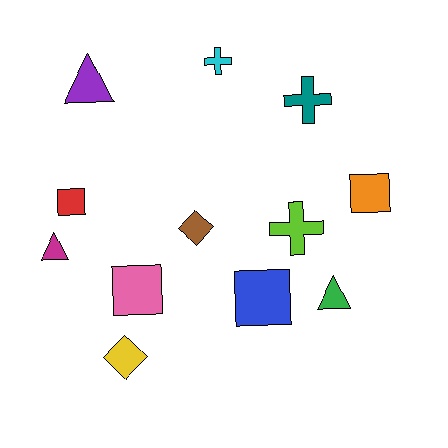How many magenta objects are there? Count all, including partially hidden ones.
There is 1 magenta object.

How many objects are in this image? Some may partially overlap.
There are 12 objects.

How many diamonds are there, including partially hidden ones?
There are 2 diamonds.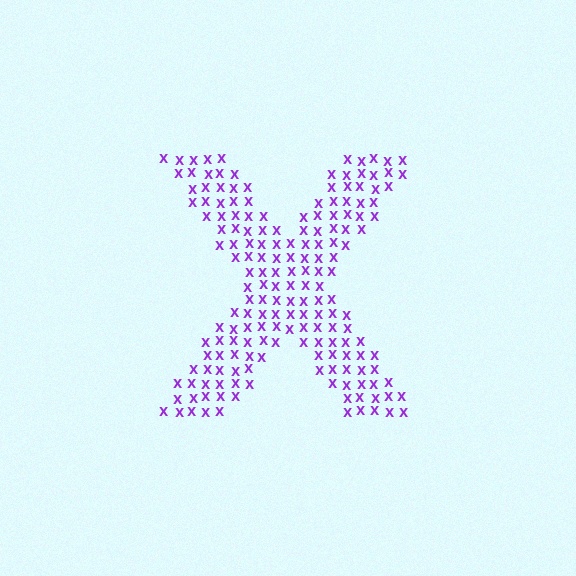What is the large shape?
The large shape is the letter X.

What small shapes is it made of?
It is made of small letter X's.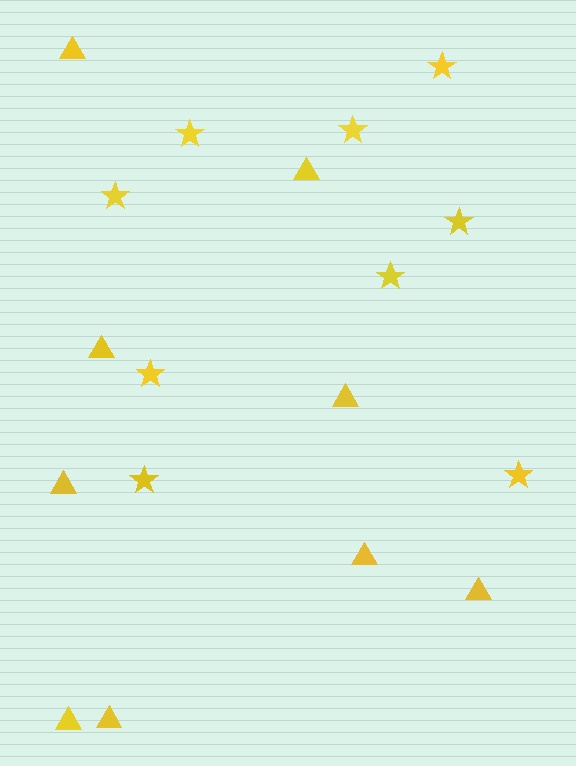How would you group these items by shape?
There are 2 groups: one group of triangles (9) and one group of stars (9).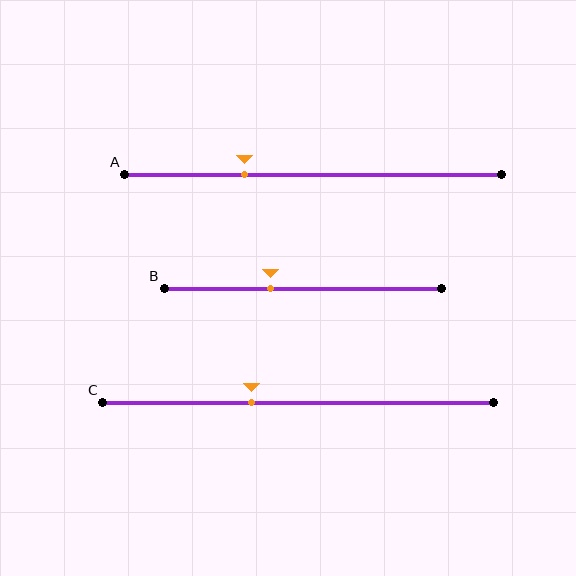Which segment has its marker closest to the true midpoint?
Segment B has its marker closest to the true midpoint.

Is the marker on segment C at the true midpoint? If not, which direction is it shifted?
No, the marker on segment C is shifted to the left by about 12% of the segment length.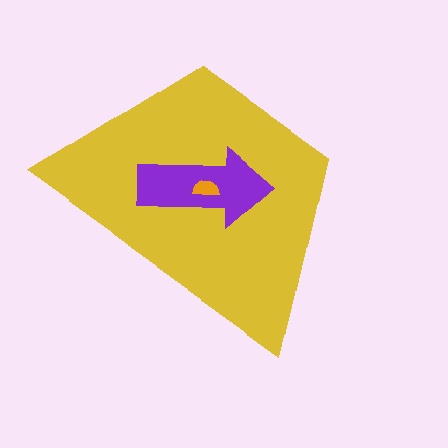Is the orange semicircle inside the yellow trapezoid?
Yes.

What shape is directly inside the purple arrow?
The orange semicircle.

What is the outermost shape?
The yellow trapezoid.